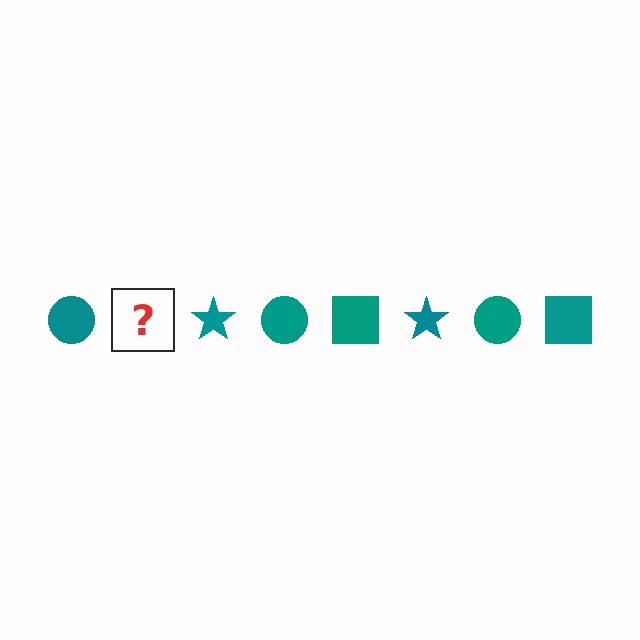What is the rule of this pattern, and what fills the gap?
The rule is that the pattern cycles through circle, square, star shapes in teal. The gap should be filled with a teal square.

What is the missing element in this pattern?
The missing element is a teal square.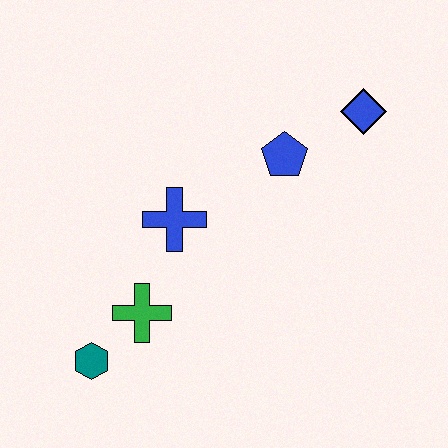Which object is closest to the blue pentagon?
The blue diamond is closest to the blue pentagon.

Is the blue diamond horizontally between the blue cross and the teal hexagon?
No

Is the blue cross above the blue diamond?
No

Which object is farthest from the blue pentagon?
The teal hexagon is farthest from the blue pentagon.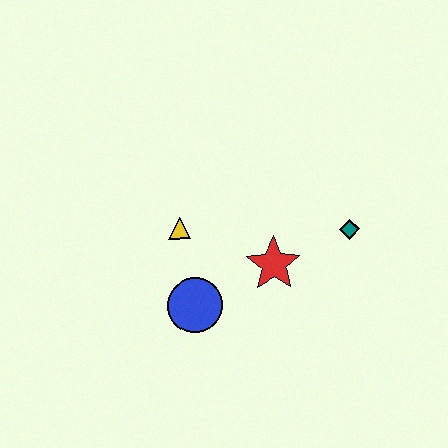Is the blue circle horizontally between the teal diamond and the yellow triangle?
Yes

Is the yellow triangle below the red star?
No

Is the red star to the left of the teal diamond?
Yes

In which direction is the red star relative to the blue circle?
The red star is to the right of the blue circle.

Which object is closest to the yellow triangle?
The blue circle is closest to the yellow triangle.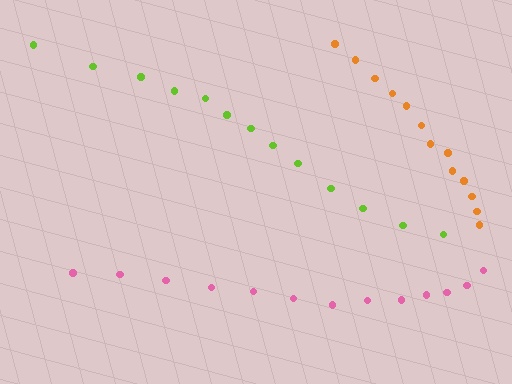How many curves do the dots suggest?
There are 3 distinct paths.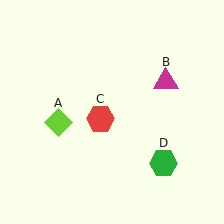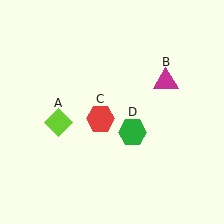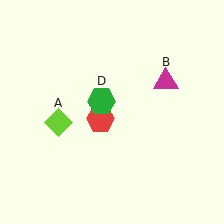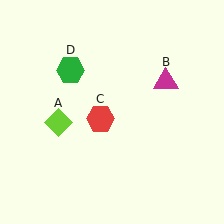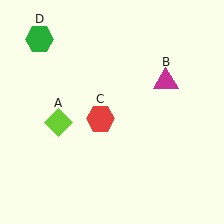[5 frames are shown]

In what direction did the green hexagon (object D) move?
The green hexagon (object D) moved up and to the left.